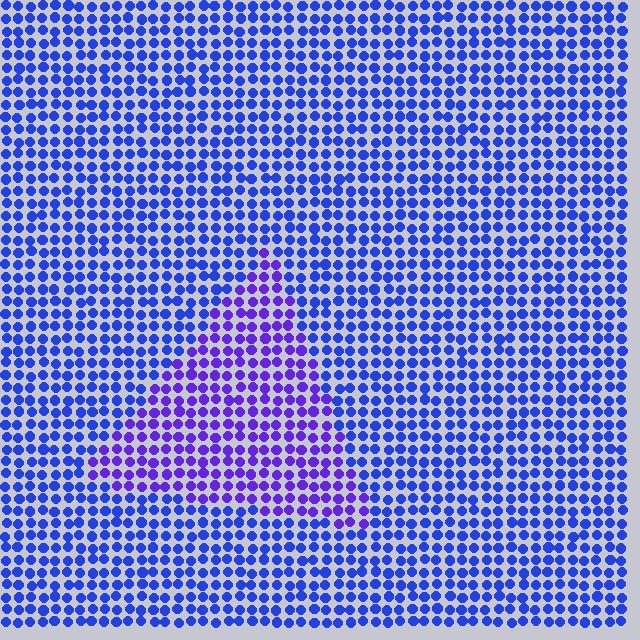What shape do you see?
I see a triangle.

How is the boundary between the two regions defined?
The boundary is defined purely by a slight shift in hue (about 30 degrees). Spacing, size, and orientation are identical on both sides.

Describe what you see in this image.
The image is filled with small blue elements in a uniform arrangement. A triangle-shaped region is visible where the elements are tinted to a slightly different hue, forming a subtle color boundary.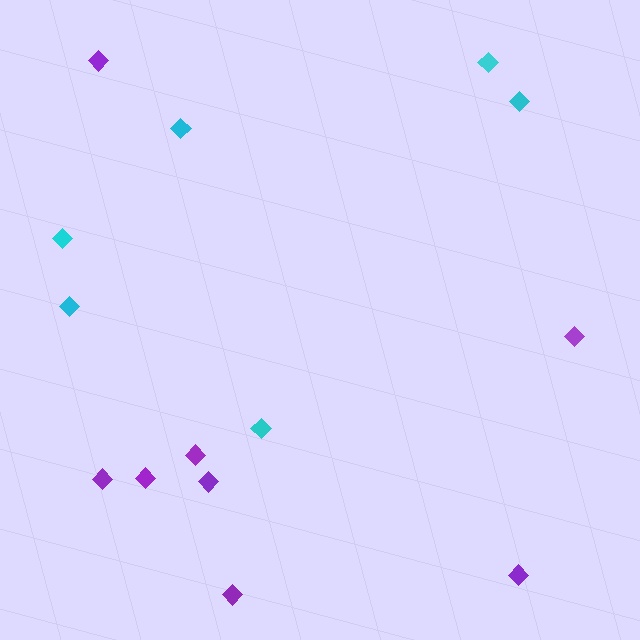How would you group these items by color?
There are 2 groups: one group of cyan diamonds (6) and one group of purple diamonds (8).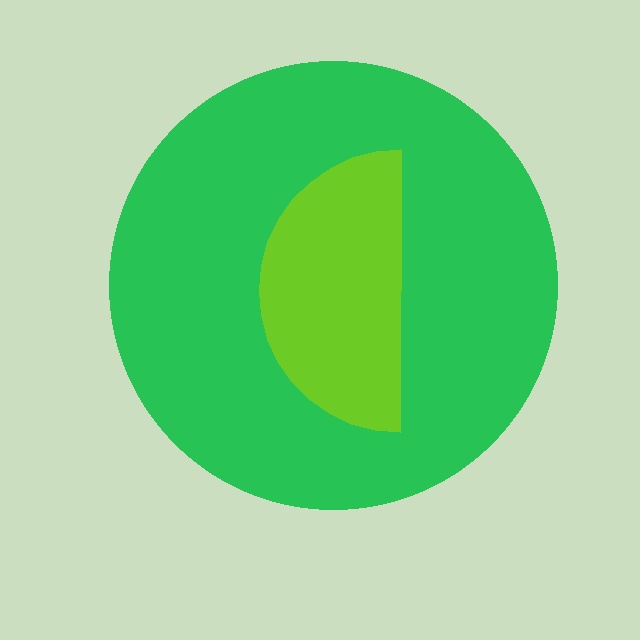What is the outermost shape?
The green circle.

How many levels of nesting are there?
2.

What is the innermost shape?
The lime semicircle.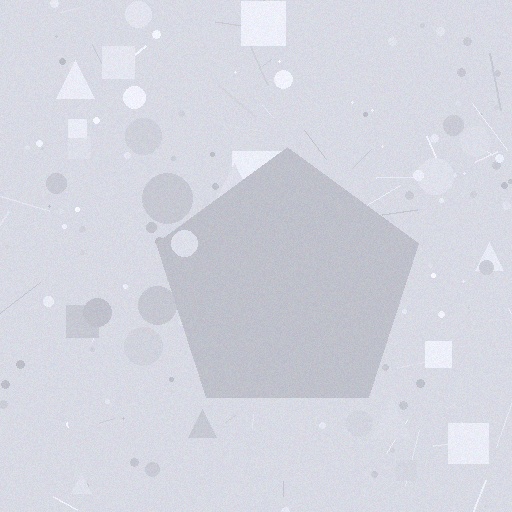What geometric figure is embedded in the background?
A pentagon is embedded in the background.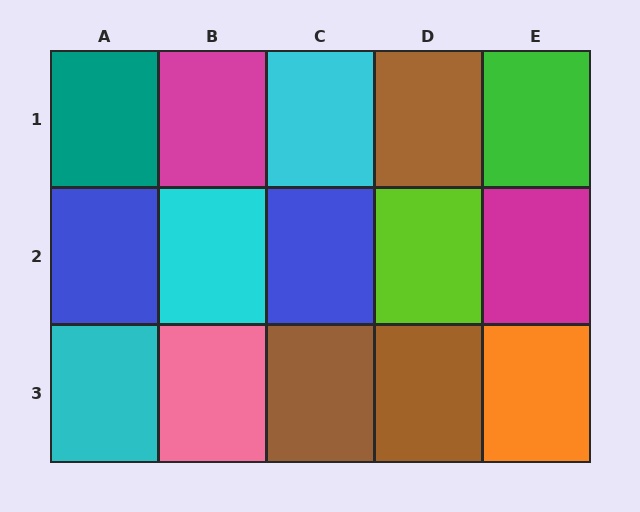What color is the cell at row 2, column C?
Blue.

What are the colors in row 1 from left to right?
Teal, magenta, cyan, brown, green.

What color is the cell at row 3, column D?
Brown.